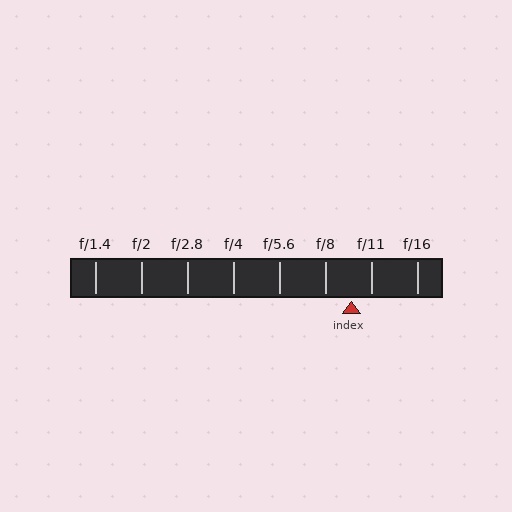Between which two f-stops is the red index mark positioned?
The index mark is between f/8 and f/11.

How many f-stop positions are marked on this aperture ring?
There are 8 f-stop positions marked.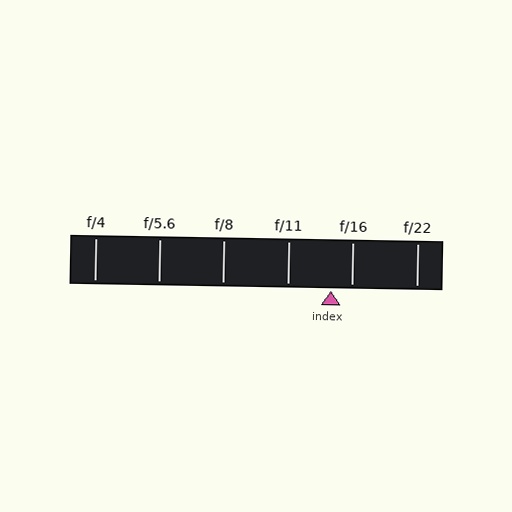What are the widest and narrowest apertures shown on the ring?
The widest aperture shown is f/4 and the narrowest is f/22.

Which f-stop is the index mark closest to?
The index mark is closest to f/16.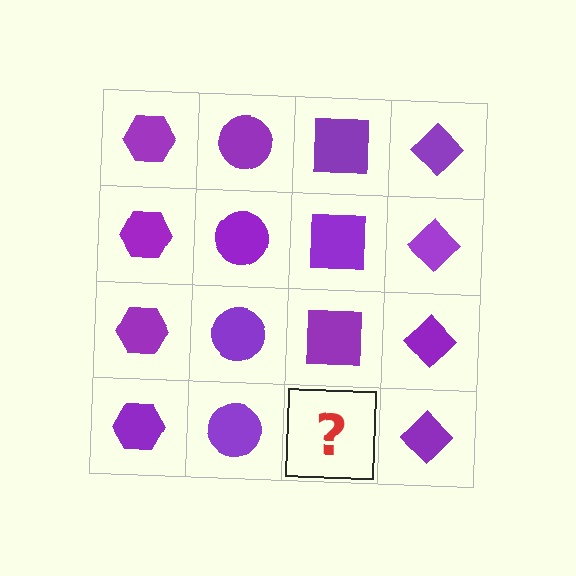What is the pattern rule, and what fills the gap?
The rule is that each column has a consistent shape. The gap should be filled with a purple square.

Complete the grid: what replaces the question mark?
The question mark should be replaced with a purple square.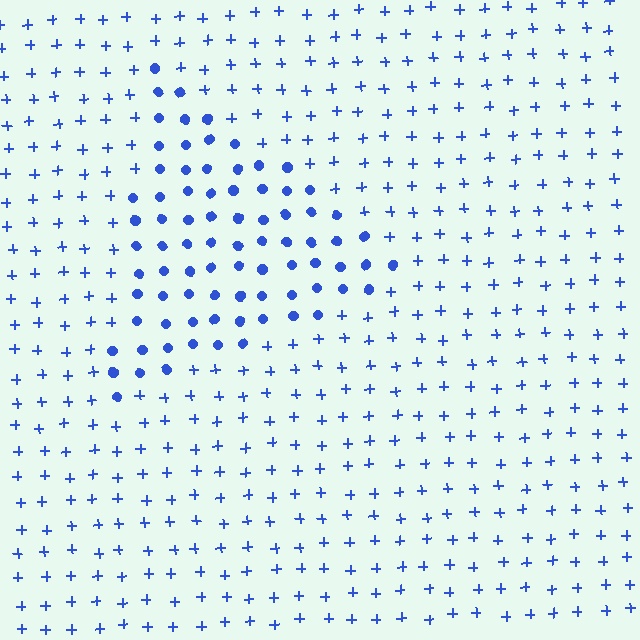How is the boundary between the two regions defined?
The boundary is defined by a change in element shape: circles inside vs. plus signs outside. All elements share the same color and spacing.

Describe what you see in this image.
The image is filled with small blue elements arranged in a uniform grid. A triangle-shaped region contains circles, while the surrounding area contains plus signs. The boundary is defined purely by the change in element shape.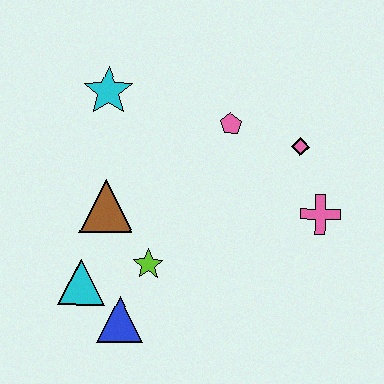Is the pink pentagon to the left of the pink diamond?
Yes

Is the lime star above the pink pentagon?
No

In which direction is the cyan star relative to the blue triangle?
The cyan star is above the blue triangle.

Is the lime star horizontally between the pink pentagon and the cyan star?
Yes